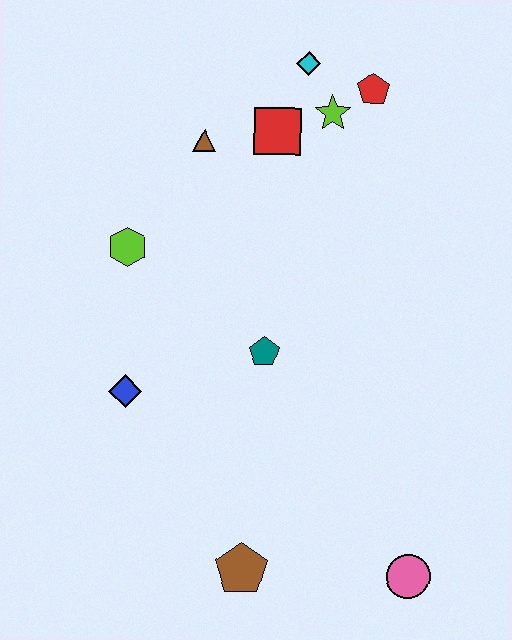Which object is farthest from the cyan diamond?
The pink circle is farthest from the cyan diamond.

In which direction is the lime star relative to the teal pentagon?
The lime star is above the teal pentagon.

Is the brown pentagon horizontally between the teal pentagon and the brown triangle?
Yes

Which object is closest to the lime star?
The red pentagon is closest to the lime star.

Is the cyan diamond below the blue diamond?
No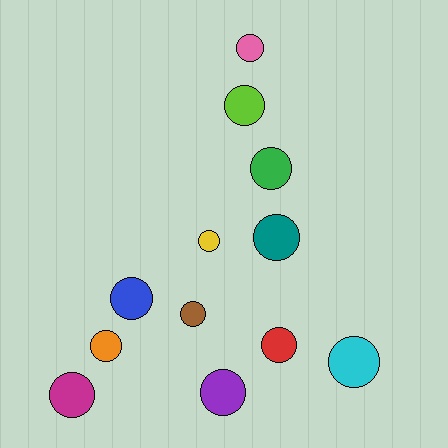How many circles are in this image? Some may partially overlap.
There are 12 circles.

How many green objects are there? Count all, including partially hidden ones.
There is 1 green object.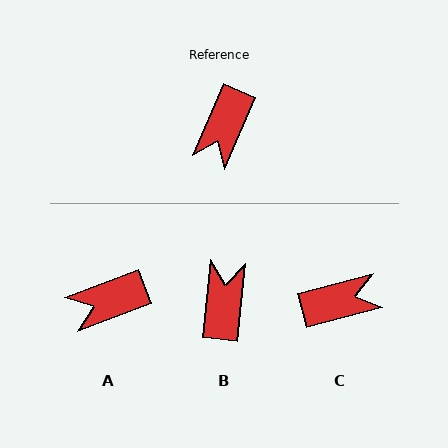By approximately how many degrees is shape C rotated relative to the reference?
Approximately 128 degrees counter-clockwise.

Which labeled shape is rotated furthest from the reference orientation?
B, about 163 degrees away.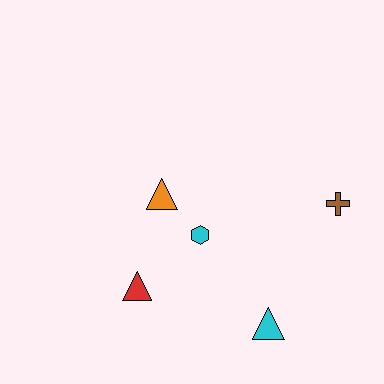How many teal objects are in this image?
There are no teal objects.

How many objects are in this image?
There are 5 objects.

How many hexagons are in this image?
There is 1 hexagon.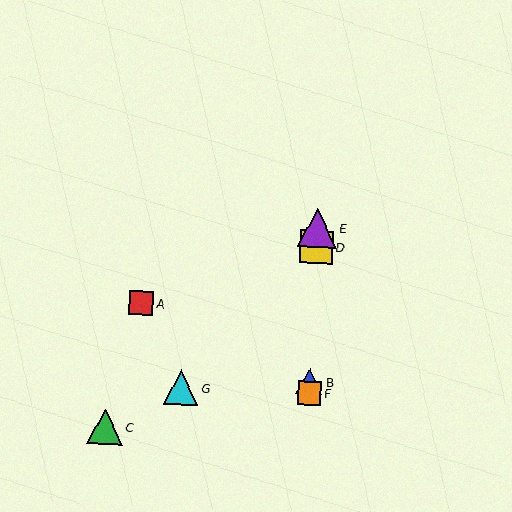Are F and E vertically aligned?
Yes, both are at x≈309.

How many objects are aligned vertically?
4 objects (B, D, E, F) are aligned vertically.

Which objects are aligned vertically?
Objects B, D, E, F are aligned vertically.